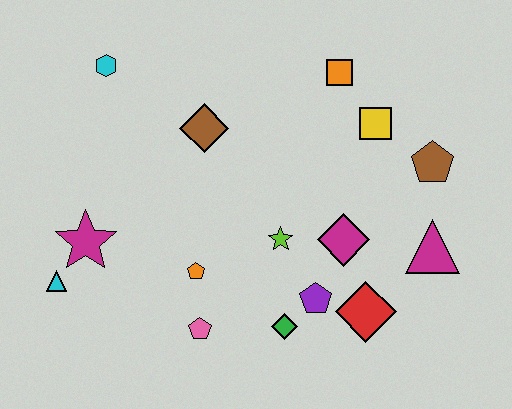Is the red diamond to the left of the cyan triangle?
No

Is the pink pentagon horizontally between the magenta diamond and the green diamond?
No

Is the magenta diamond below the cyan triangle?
No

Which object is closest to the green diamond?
The purple pentagon is closest to the green diamond.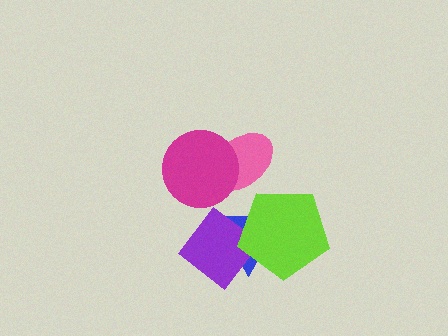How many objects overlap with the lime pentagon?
2 objects overlap with the lime pentagon.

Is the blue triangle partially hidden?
Yes, it is partially covered by another shape.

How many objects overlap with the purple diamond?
2 objects overlap with the purple diamond.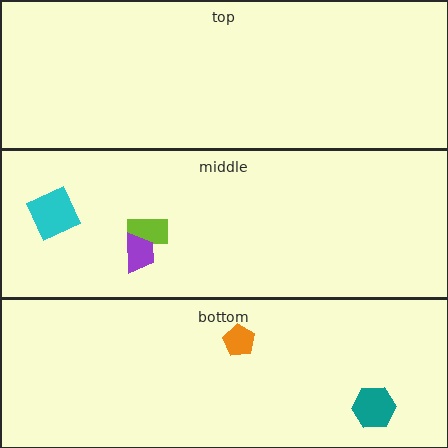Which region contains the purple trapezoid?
The middle region.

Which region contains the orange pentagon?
The bottom region.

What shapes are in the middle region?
The cyan square, the lime rectangle, the purple trapezoid.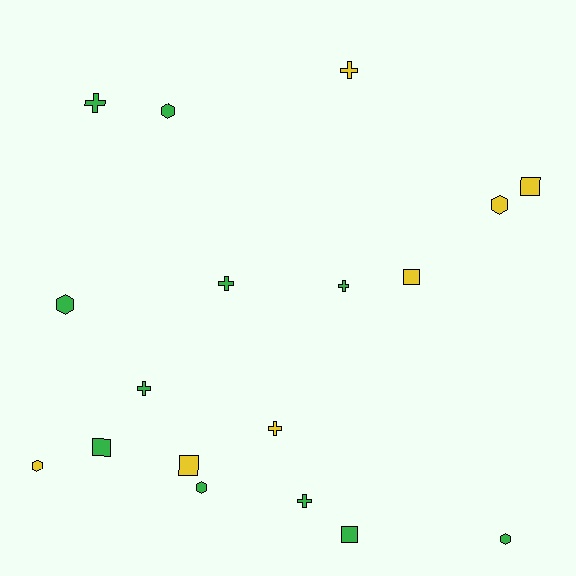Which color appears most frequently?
Green, with 11 objects.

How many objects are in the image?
There are 18 objects.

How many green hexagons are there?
There are 4 green hexagons.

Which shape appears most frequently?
Cross, with 7 objects.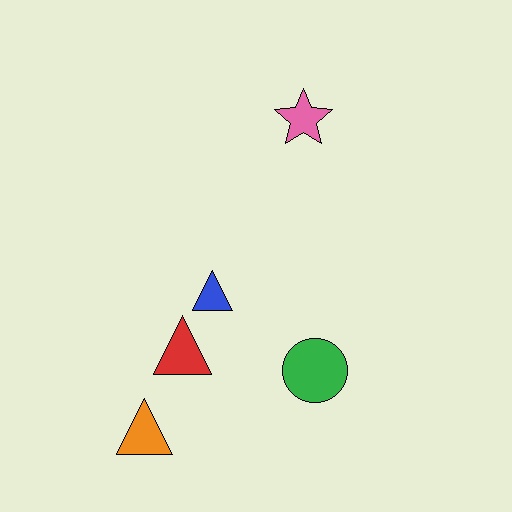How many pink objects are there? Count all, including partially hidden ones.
There is 1 pink object.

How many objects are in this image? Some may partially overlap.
There are 5 objects.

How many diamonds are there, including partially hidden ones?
There are no diamonds.